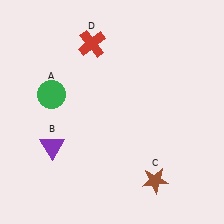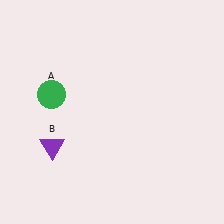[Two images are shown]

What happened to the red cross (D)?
The red cross (D) was removed in Image 2. It was in the top-left area of Image 1.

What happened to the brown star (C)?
The brown star (C) was removed in Image 2. It was in the bottom-right area of Image 1.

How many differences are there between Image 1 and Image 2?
There are 2 differences between the two images.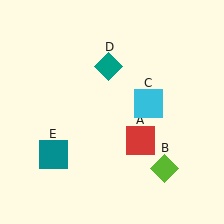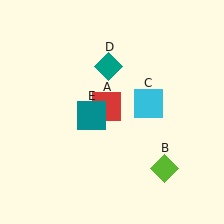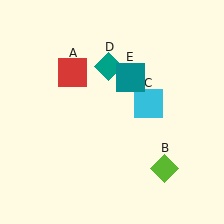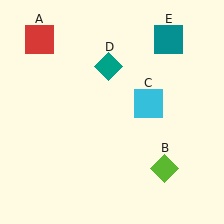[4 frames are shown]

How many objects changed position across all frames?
2 objects changed position: red square (object A), teal square (object E).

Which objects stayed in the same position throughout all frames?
Lime diamond (object B) and cyan square (object C) and teal diamond (object D) remained stationary.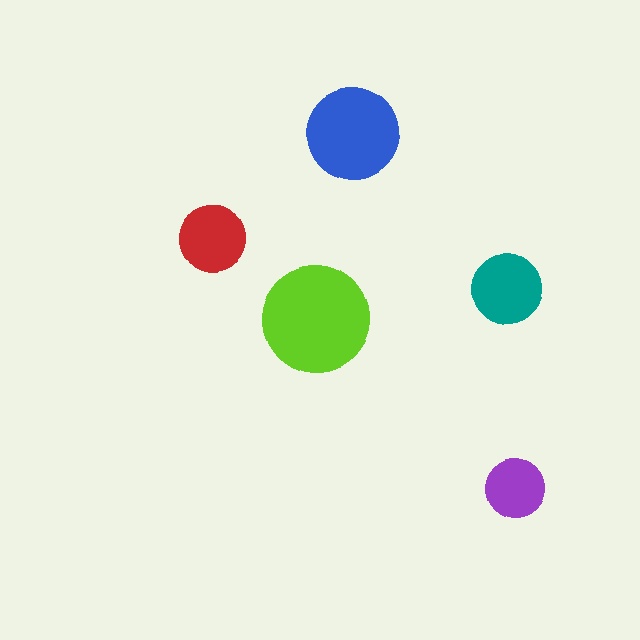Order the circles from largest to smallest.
the lime one, the blue one, the teal one, the red one, the purple one.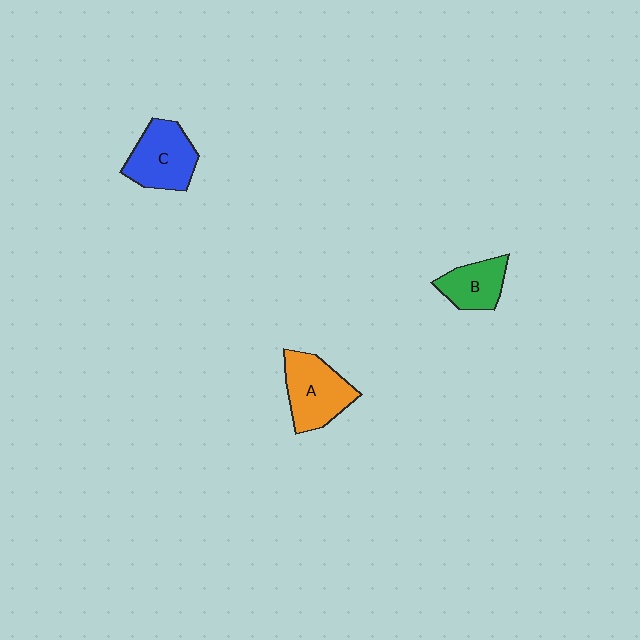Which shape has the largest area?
Shape A (orange).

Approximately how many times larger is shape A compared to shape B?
Approximately 1.5 times.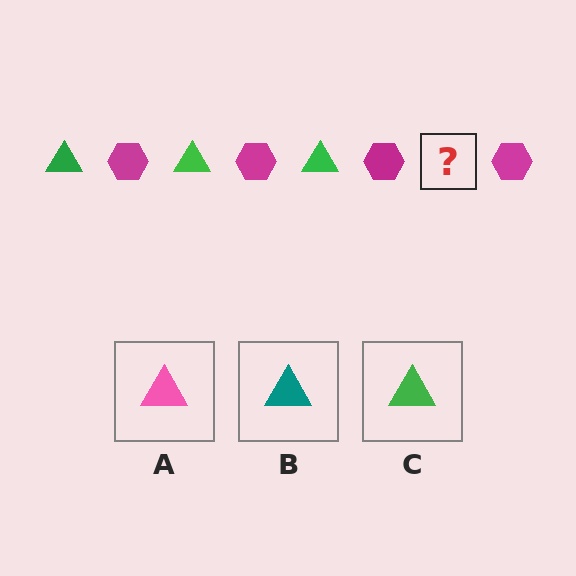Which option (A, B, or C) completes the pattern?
C.